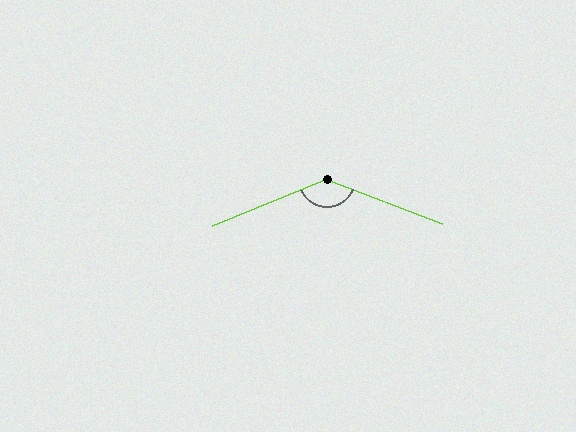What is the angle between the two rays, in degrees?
Approximately 136 degrees.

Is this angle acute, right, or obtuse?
It is obtuse.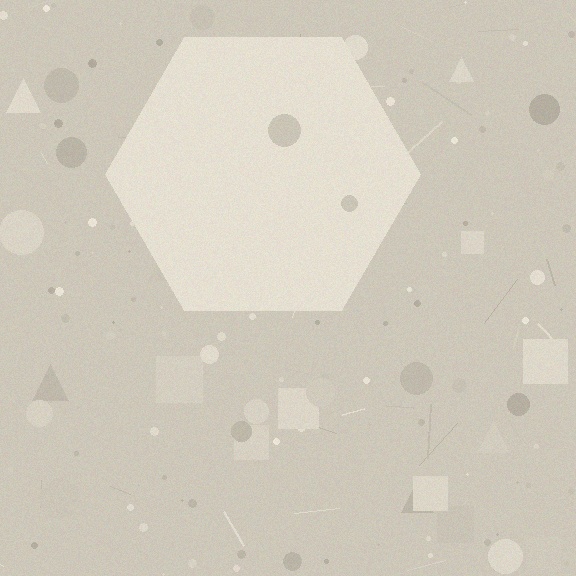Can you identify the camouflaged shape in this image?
The camouflaged shape is a hexagon.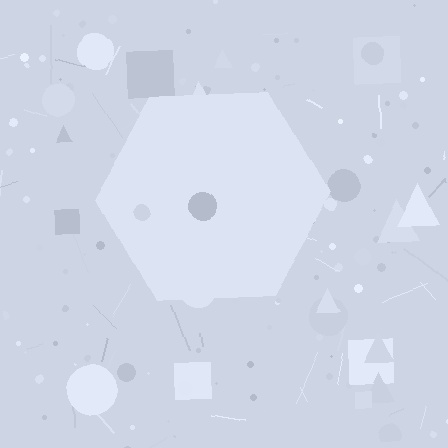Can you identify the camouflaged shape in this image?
The camouflaged shape is a hexagon.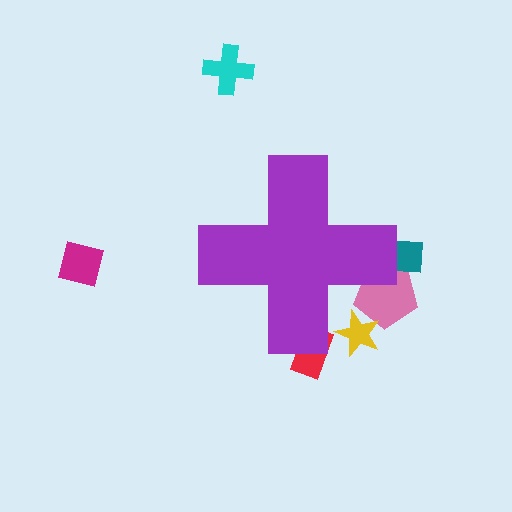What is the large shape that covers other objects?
A purple cross.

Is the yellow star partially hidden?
Yes, the yellow star is partially hidden behind the purple cross.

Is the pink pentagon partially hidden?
Yes, the pink pentagon is partially hidden behind the purple cross.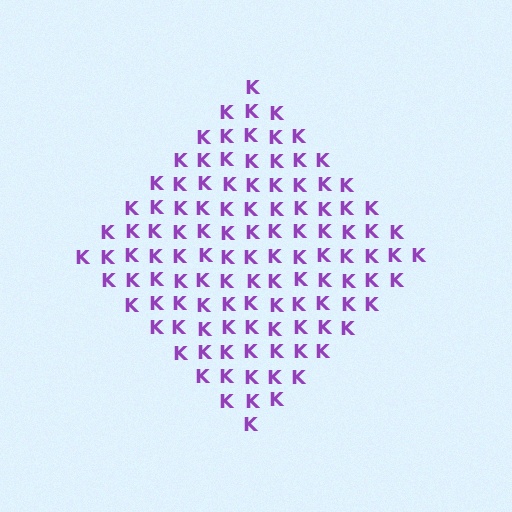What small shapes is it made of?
It is made of small letter K's.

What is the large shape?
The large shape is a diamond.